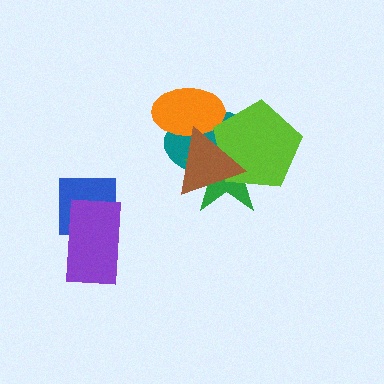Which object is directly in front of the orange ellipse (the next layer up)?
The green star is directly in front of the orange ellipse.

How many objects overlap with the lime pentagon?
3 objects overlap with the lime pentagon.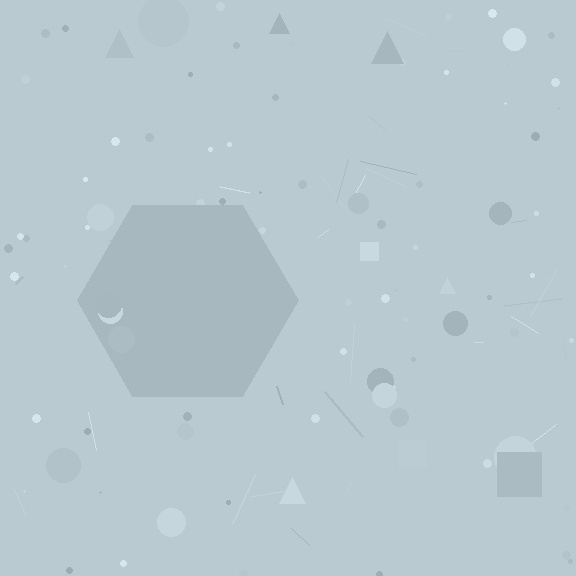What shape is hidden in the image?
A hexagon is hidden in the image.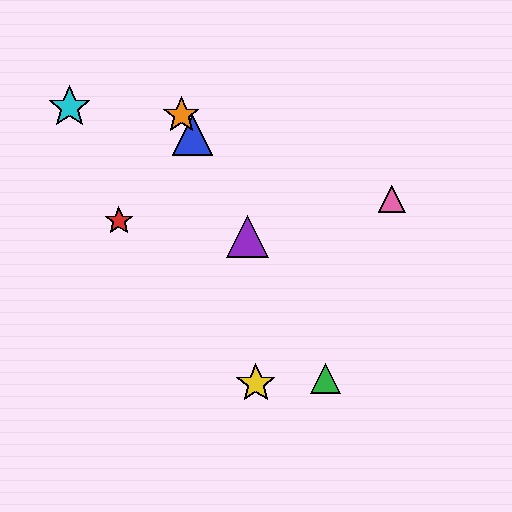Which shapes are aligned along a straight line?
The blue triangle, the green triangle, the purple triangle, the orange star are aligned along a straight line.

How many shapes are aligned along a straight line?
4 shapes (the blue triangle, the green triangle, the purple triangle, the orange star) are aligned along a straight line.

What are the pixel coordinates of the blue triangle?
The blue triangle is at (192, 135).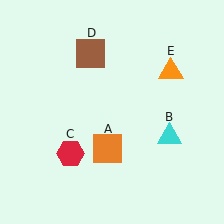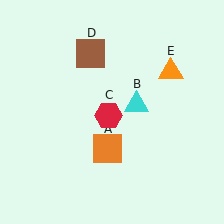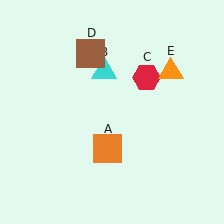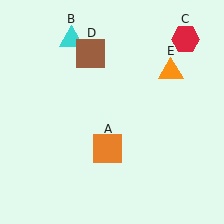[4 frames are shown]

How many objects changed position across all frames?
2 objects changed position: cyan triangle (object B), red hexagon (object C).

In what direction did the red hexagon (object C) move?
The red hexagon (object C) moved up and to the right.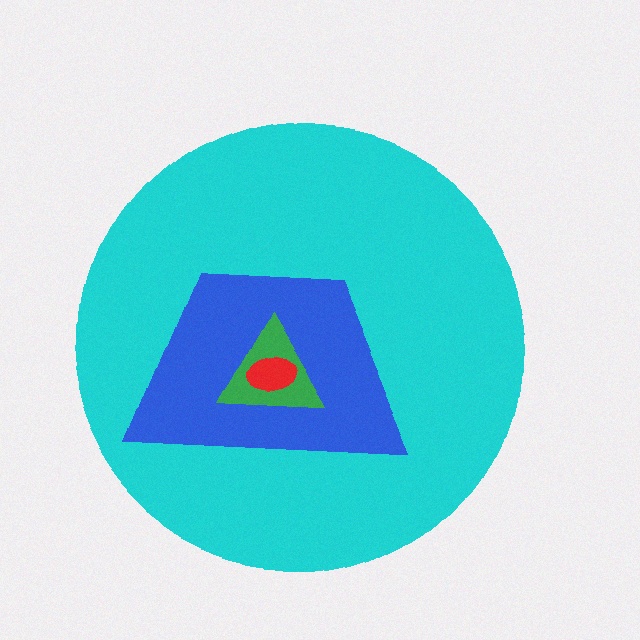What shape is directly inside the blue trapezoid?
The green triangle.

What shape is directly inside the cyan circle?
The blue trapezoid.